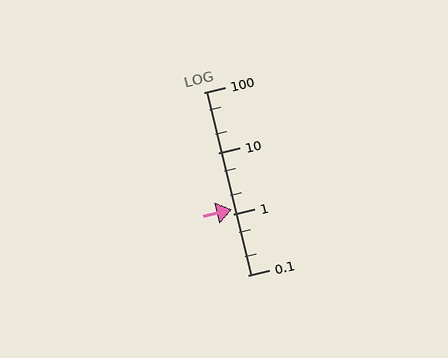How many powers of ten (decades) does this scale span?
The scale spans 3 decades, from 0.1 to 100.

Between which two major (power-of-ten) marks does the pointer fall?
The pointer is between 1 and 10.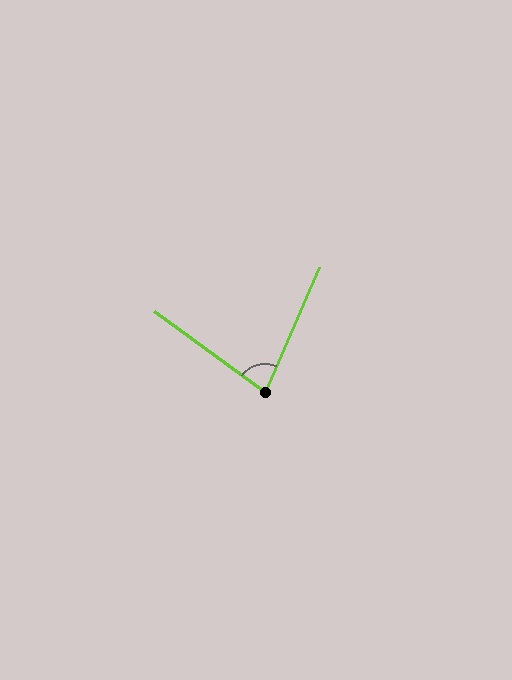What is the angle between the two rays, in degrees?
Approximately 77 degrees.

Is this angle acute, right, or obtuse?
It is acute.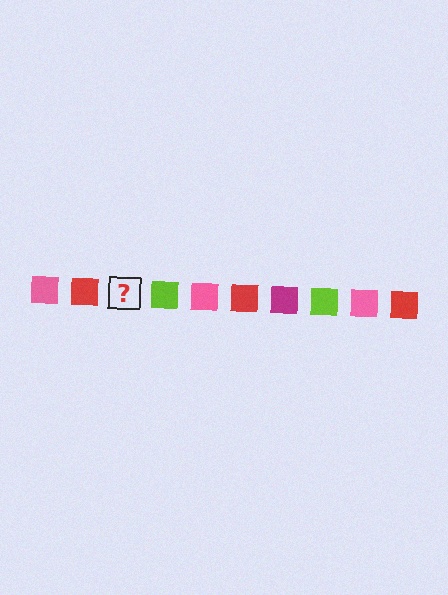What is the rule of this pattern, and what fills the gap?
The rule is that the pattern cycles through pink, red, magenta, lime squares. The gap should be filled with a magenta square.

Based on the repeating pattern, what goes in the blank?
The blank should be a magenta square.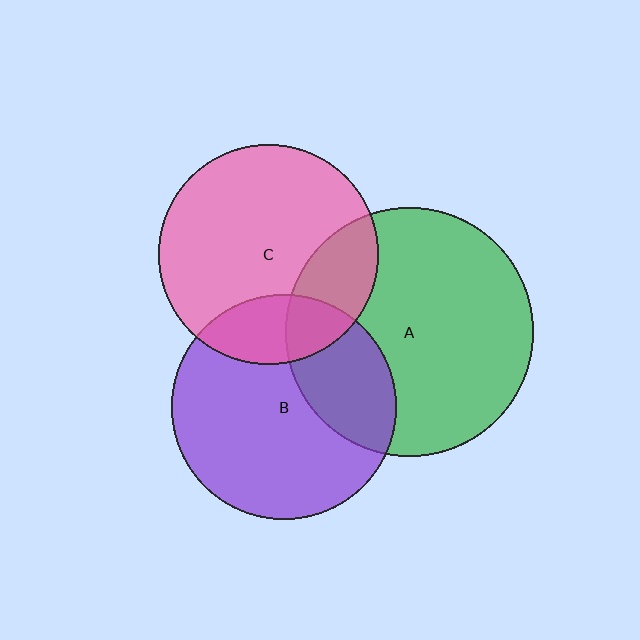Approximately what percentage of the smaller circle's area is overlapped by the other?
Approximately 25%.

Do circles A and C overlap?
Yes.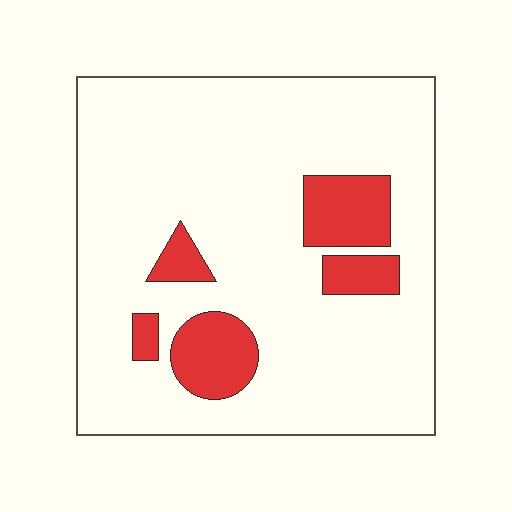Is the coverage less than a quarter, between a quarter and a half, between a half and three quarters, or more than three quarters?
Less than a quarter.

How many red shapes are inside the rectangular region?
5.